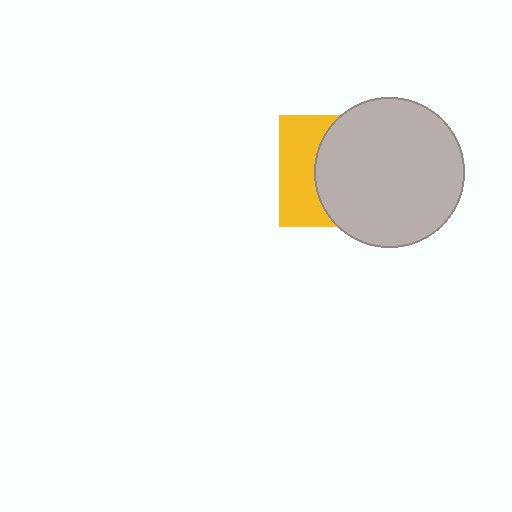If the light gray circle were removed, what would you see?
You would see the complete yellow square.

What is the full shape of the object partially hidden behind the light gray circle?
The partially hidden object is a yellow square.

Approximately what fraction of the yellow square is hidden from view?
Roughly 62% of the yellow square is hidden behind the light gray circle.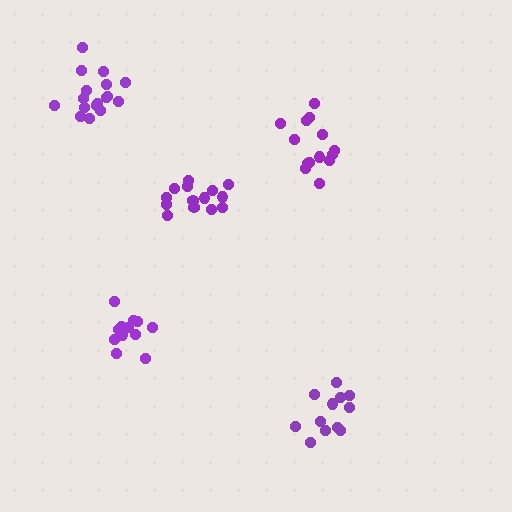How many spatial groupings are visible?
There are 5 spatial groupings.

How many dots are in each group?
Group 1: 14 dots, Group 2: 14 dots, Group 3: 12 dots, Group 4: 12 dots, Group 5: 17 dots (69 total).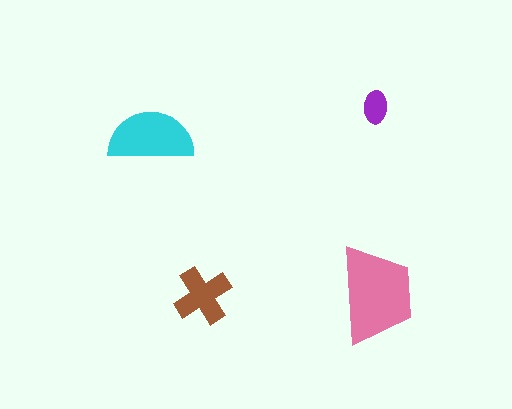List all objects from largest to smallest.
The pink trapezoid, the cyan semicircle, the brown cross, the purple ellipse.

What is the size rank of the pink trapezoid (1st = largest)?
1st.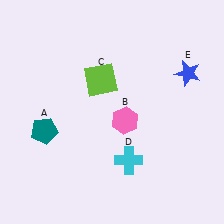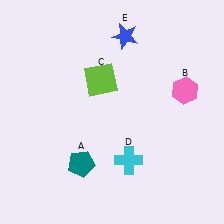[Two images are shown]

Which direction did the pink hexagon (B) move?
The pink hexagon (B) moved right.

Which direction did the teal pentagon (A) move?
The teal pentagon (A) moved right.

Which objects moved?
The objects that moved are: the teal pentagon (A), the pink hexagon (B), the blue star (E).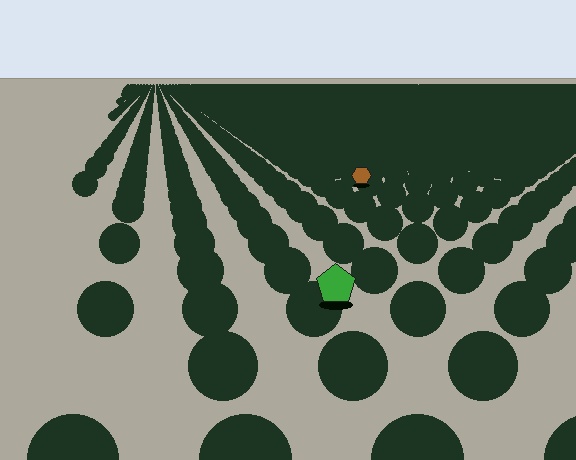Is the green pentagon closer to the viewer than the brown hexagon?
Yes. The green pentagon is closer — you can tell from the texture gradient: the ground texture is coarser near it.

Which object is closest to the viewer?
The green pentagon is closest. The texture marks near it are larger and more spread out.